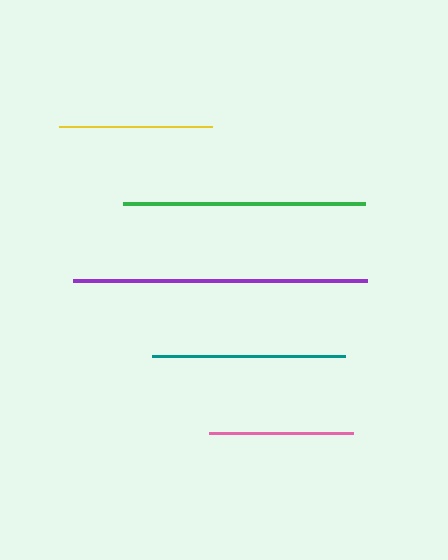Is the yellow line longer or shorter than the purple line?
The purple line is longer than the yellow line.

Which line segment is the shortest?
The pink line is the shortest at approximately 144 pixels.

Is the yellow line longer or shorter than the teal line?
The teal line is longer than the yellow line.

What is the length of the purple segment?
The purple segment is approximately 294 pixels long.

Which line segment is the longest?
The purple line is the longest at approximately 294 pixels.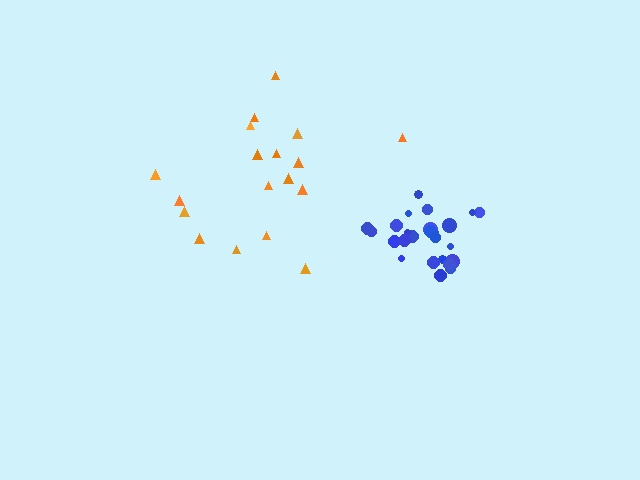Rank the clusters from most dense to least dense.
blue, orange.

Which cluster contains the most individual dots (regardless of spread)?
Blue (25).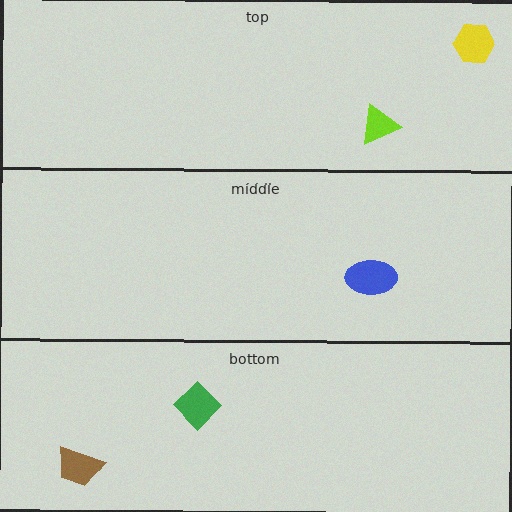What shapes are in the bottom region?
The green diamond, the brown trapezoid.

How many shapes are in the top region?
2.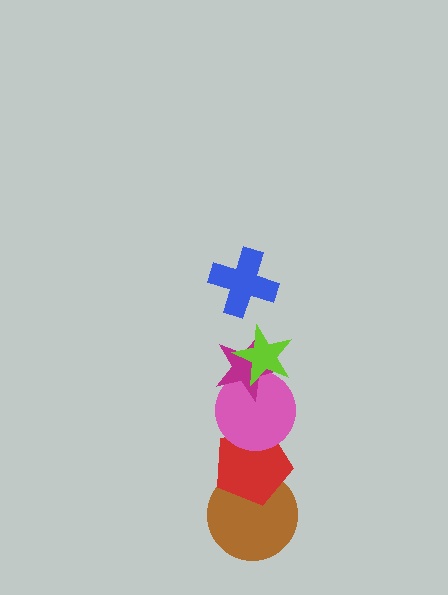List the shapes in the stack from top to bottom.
From top to bottom: the blue cross, the lime star, the magenta star, the pink circle, the red pentagon, the brown circle.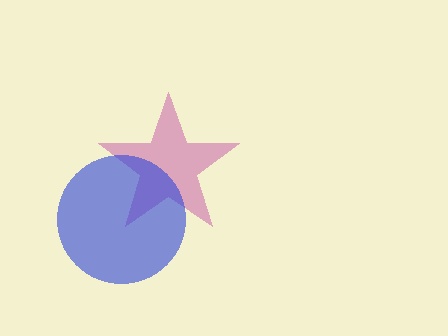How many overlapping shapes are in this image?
There are 2 overlapping shapes in the image.